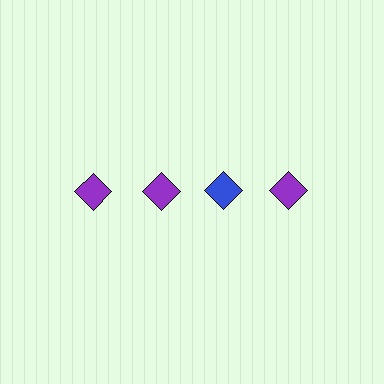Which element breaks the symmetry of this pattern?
The blue diamond in the top row, center column breaks the symmetry. All other shapes are purple diamonds.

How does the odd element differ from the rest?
It has a different color: blue instead of purple.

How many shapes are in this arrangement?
There are 4 shapes arranged in a grid pattern.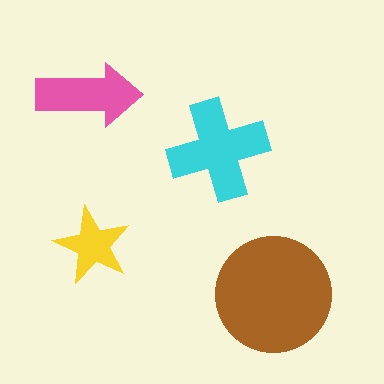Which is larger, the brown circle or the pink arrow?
The brown circle.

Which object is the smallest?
The yellow star.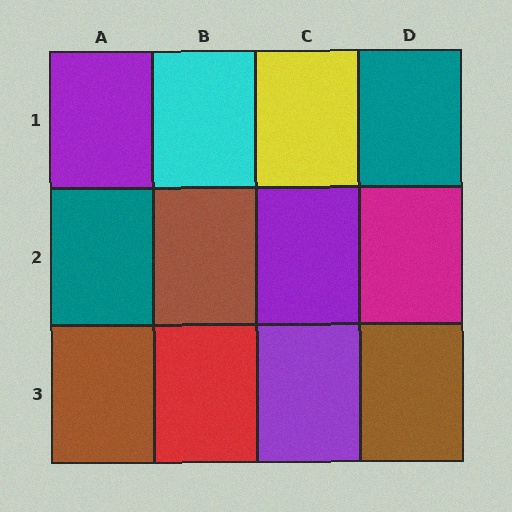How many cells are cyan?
1 cell is cyan.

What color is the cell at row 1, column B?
Cyan.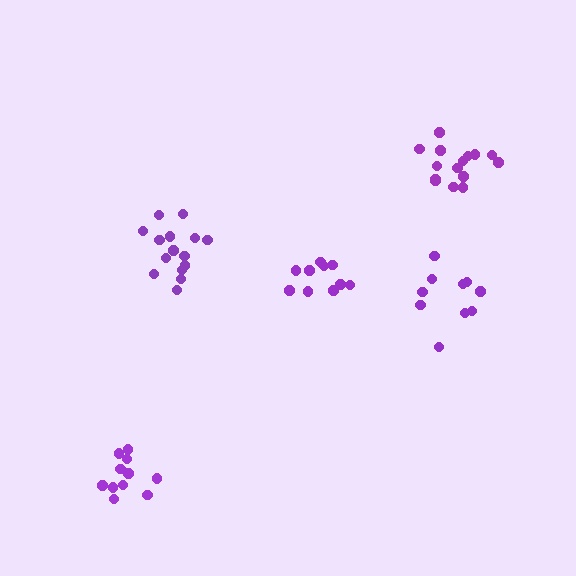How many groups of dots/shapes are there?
There are 5 groups.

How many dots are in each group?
Group 1: 11 dots, Group 2: 11 dots, Group 3: 10 dots, Group 4: 15 dots, Group 5: 15 dots (62 total).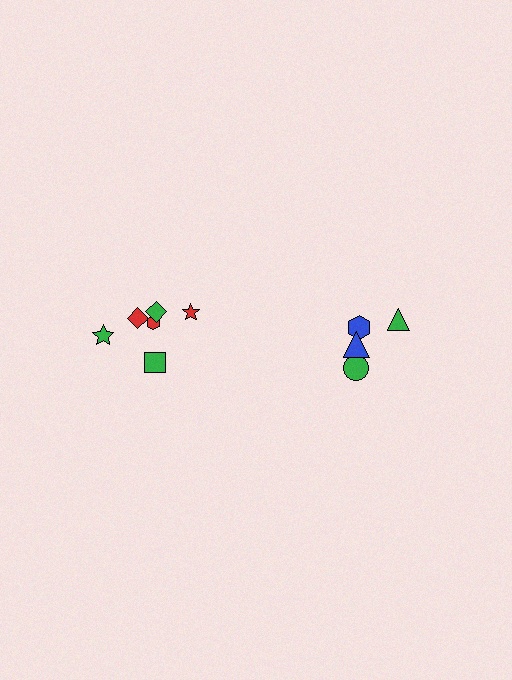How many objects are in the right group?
There are 4 objects.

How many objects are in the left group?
There are 6 objects.